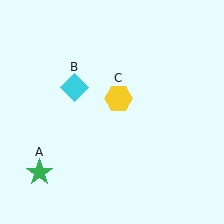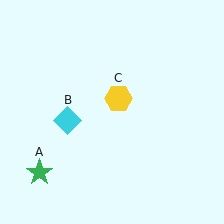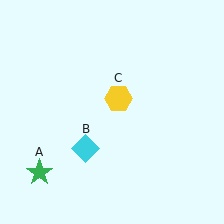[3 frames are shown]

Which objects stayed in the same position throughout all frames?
Green star (object A) and yellow hexagon (object C) remained stationary.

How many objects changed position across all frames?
1 object changed position: cyan diamond (object B).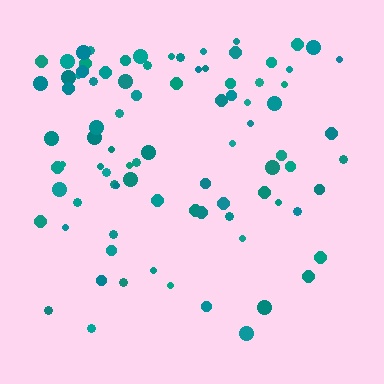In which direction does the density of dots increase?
From bottom to top, with the top side densest.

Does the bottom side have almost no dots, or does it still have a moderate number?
Still a moderate number, just noticeably fewer than the top.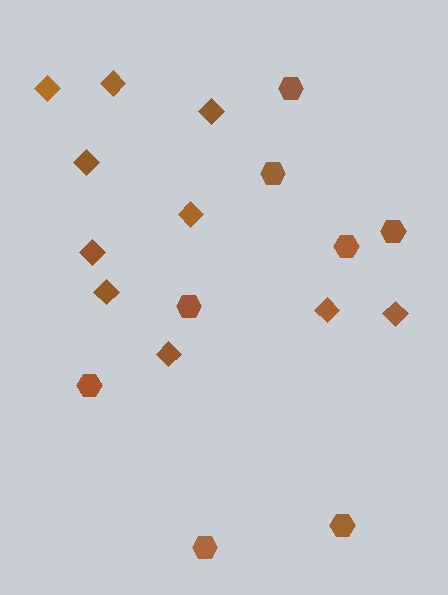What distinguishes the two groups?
There are 2 groups: one group of diamonds (10) and one group of hexagons (8).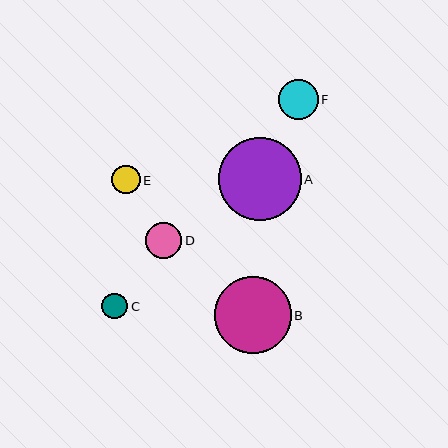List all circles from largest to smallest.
From largest to smallest: A, B, F, D, E, C.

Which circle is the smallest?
Circle C is the smallest with a size of approximately 26 pixels.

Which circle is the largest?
Circle A is the largest with a size of approximately 83 pixels.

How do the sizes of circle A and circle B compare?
Circle A and circle B are approximately the same size.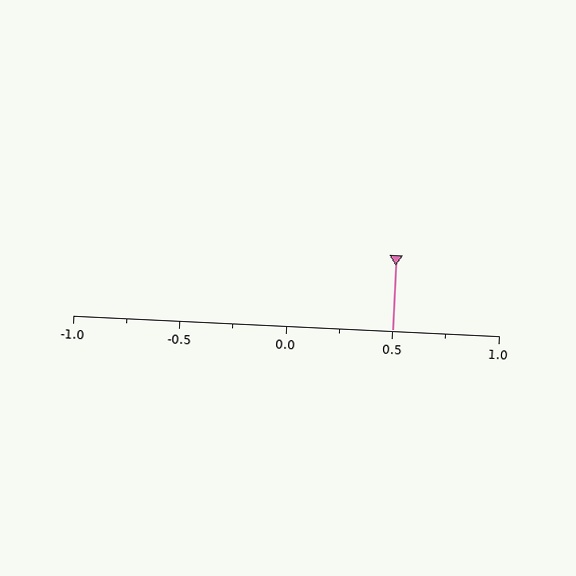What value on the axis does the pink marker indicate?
The marker indicates approximately 0.5.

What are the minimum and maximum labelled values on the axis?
The axis runs from -1.0 to 1.0.